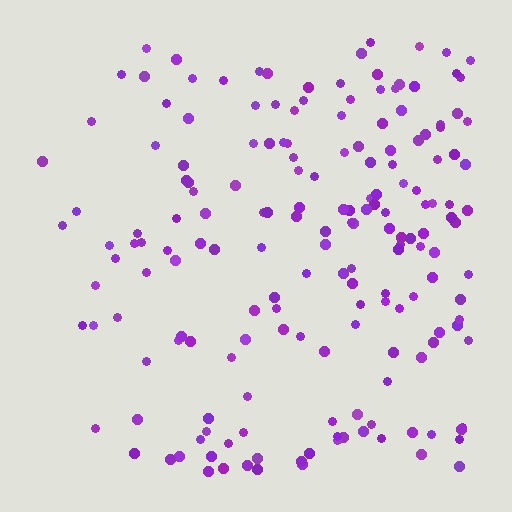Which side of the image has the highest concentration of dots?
The right.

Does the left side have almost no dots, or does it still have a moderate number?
Still a moderate number, just noticeably fewer than the right.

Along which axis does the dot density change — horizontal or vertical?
Horizontal.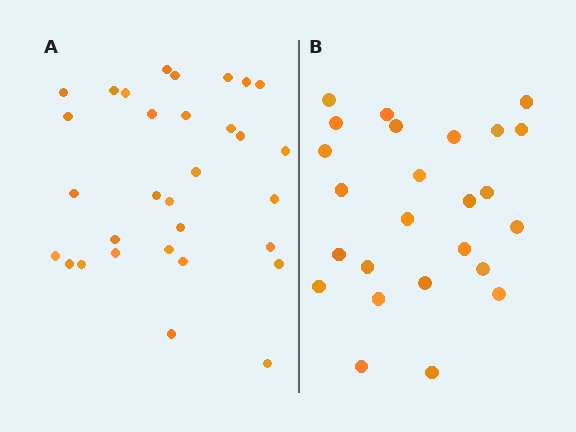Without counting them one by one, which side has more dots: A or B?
Region A (the left region) has more dots.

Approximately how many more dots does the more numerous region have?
Region A has about 6 more dots than region B.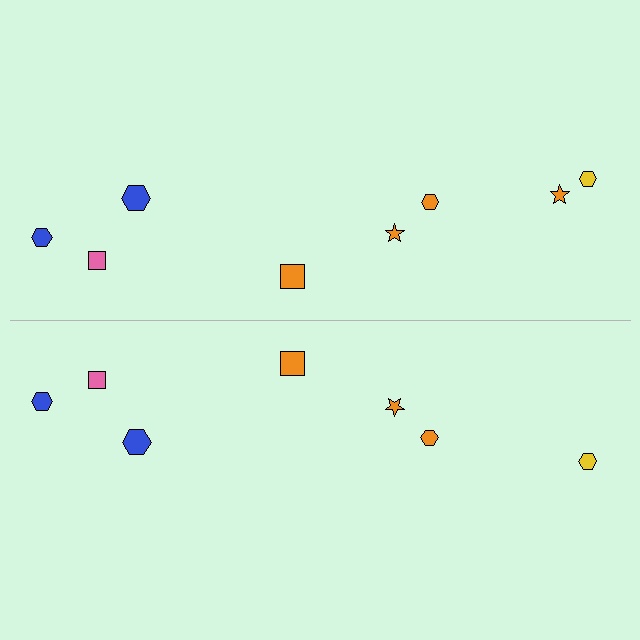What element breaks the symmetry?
A orange star is missing from the bottom side.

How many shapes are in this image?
There are 15 shapes in this image.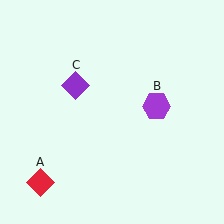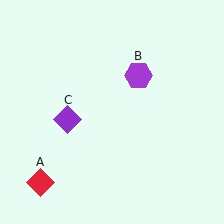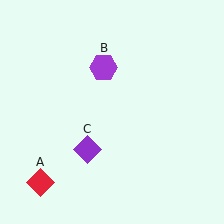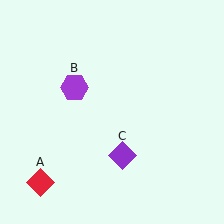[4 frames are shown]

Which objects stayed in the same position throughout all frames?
Red diamond (object A) remained stationary.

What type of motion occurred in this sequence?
The purple hexagon (object B), purple diamond (object C) rotated counterclockwise around the center of the scene.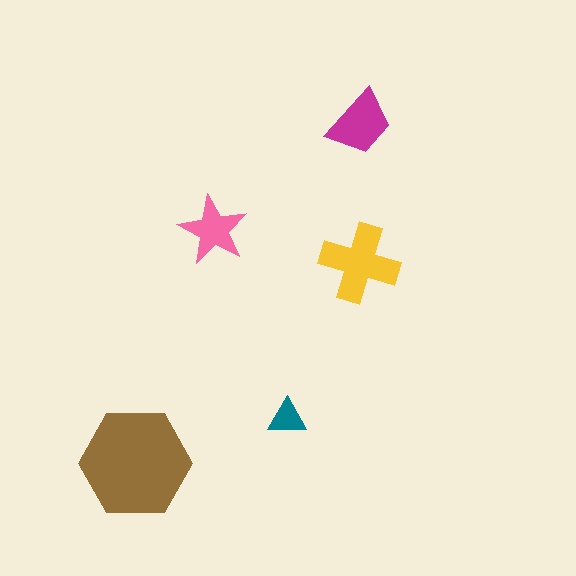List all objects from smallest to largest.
The teal triangle, the pink star, the magenta trapezoid, the yellow cross, the brown hexagon.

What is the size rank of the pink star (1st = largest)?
4th.